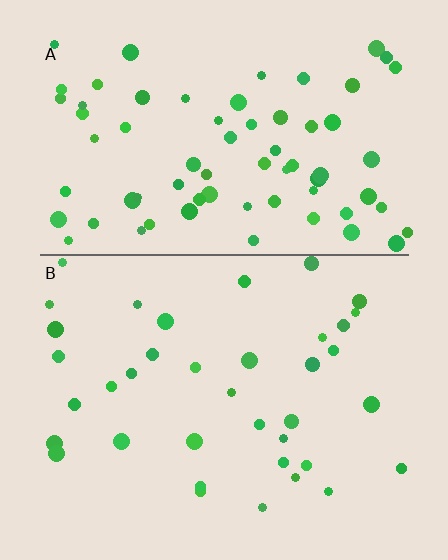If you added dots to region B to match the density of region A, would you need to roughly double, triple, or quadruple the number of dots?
Approximately double.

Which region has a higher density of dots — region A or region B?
A (the top).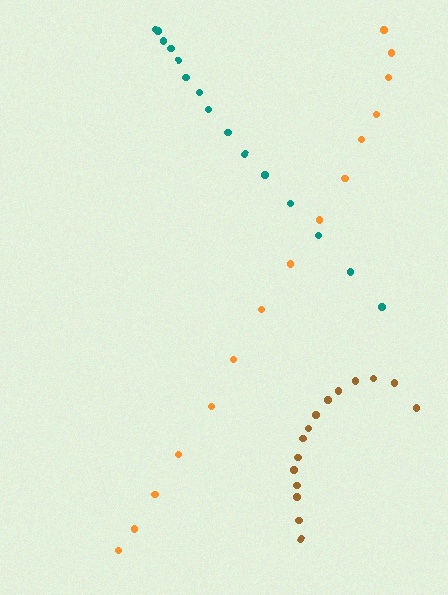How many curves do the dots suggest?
There are 3 distinct paths.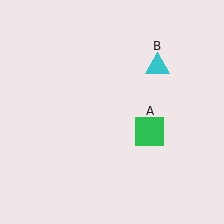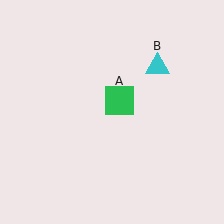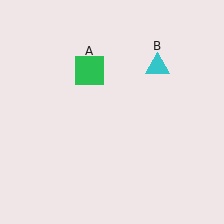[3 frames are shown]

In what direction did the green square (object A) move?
The green square (object A) moved up and to the left.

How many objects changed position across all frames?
1 object changed position: green square (object A).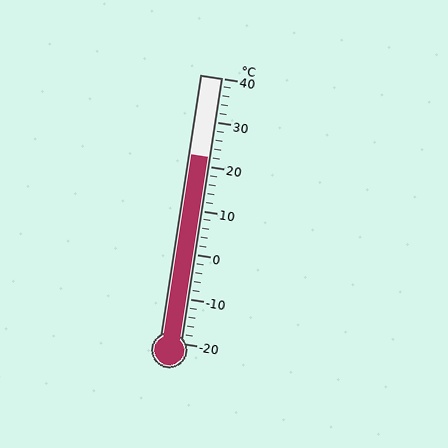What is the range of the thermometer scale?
The thermometer scale ranges from -20°C to 40°C.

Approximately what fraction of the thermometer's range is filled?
The thermometer is filled to approximately 70% of its range.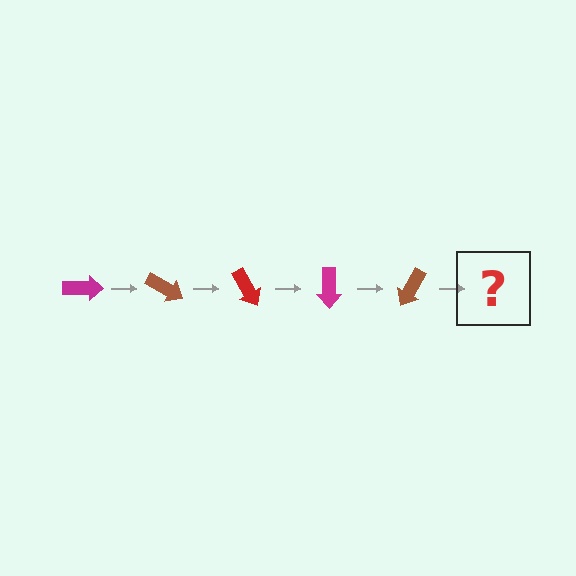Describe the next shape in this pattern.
It should be a red arrow, rotated 150 degrees from the start.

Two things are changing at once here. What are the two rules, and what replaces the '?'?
The two rules are that it rotates 30 degrees each step and the color cycles through magenta, brown, and red. The '?' should be a red arrow, rotated 150 degrees from the start.